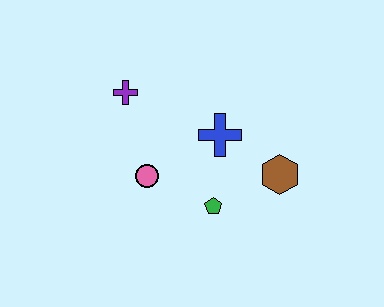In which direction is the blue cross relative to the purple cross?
The blue cross is to the right of the purple cross.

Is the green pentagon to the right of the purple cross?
Yes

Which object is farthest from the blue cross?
The purple cross is farthest from the blue cross.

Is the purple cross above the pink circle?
Yes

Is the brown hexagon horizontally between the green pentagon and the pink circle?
No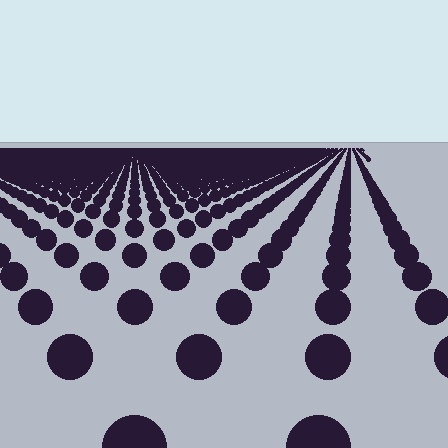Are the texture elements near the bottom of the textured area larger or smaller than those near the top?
Larger. Near the bottom, elements are closer to the viewer and appear at a bigger on-screen size.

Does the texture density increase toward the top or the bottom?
Density increases toward the top.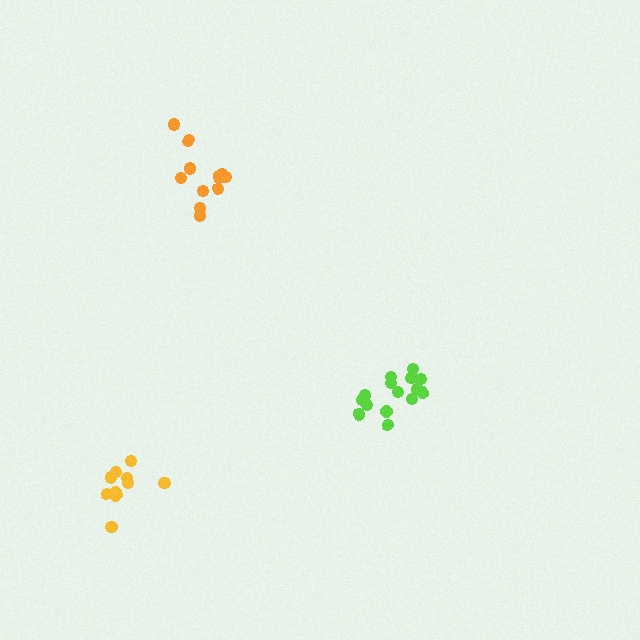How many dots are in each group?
Group 1: 15 dots, Group 2: 12 dots, Group 3: 10 dots (37 total).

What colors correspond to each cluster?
The clusters are colored: lime, orange, yellow.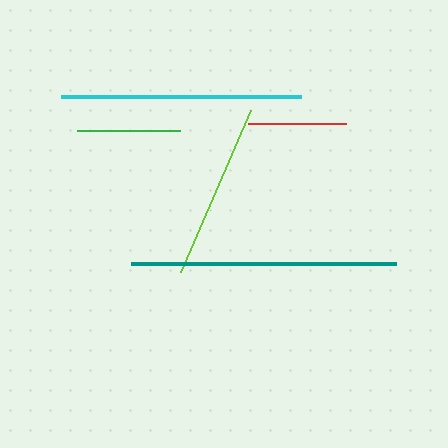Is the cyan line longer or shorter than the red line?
The cyan line is longer than the red line.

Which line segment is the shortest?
The red line is the shortest at approximately 98 pixels.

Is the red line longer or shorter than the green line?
The green line is longer than the red line.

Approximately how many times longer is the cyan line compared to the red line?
The cyan line is approximately 2.4 times the length of the red line.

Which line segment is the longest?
The teal line is the longest at approximately 265 pixels.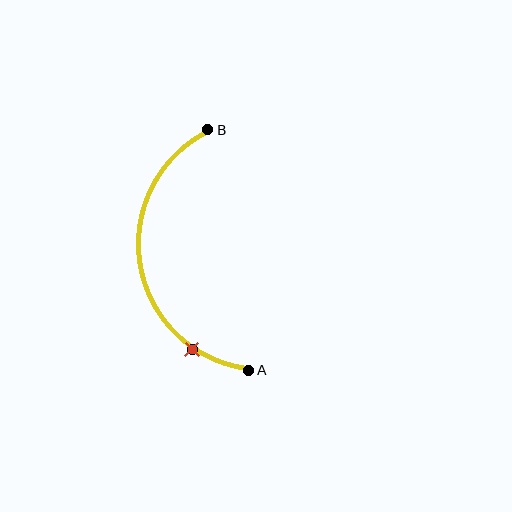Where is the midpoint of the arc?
The arc midpoint is the point on the curve farthest from the straight line joining A and B. It sits to the left of that line.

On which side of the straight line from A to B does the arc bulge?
The arc bulges to the left of the straight line connecting A and B.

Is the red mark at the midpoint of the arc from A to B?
No. The red mark lies on the arc but is closer to endpoint A. The arc midpoint would be at the point on the curve equidistant along the arc from both A and B.